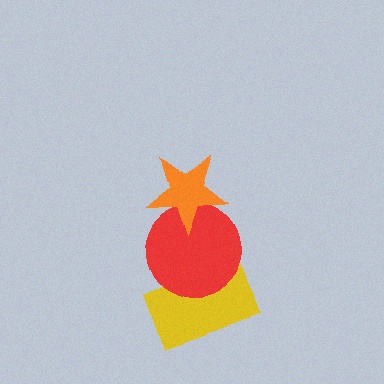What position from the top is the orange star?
The orange star is 1st from the top.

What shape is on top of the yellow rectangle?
The red circle is on top of the yellow rectangle.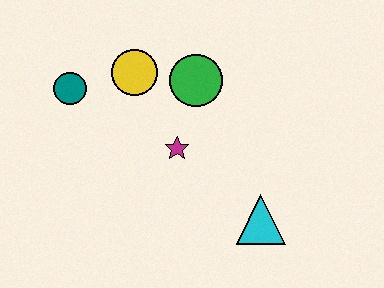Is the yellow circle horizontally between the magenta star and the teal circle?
Yes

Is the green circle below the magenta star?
No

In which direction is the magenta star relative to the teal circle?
The magenta star is to the right of the teal circle.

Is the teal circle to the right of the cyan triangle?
No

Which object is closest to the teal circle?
The yellow circle is closest to the teal circle.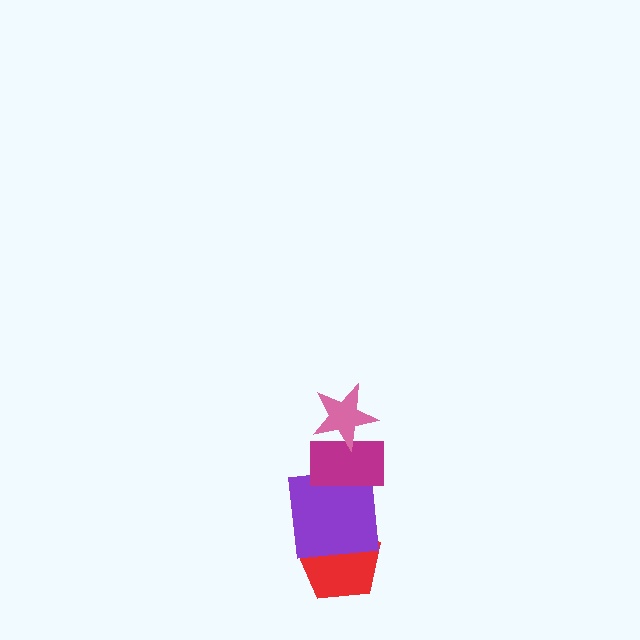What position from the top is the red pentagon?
The red pentagon is 4th from the top.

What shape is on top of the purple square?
The magenta rectangle is on top of the purple square.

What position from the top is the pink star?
The pink star is 1st from the top.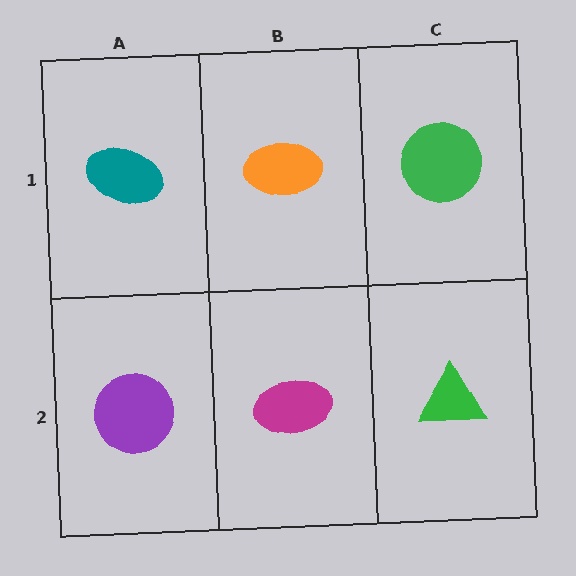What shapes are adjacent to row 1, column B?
A magenta ellipse (row 2, column B), a teal ellipse (row 1, column A), a green circle (row 1, column C).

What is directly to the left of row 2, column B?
A purple circle.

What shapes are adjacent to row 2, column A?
A teal ellipse (row 1, column A), a magenta ellipse (row 2, column B).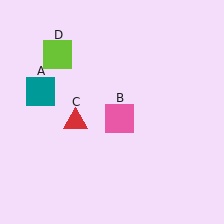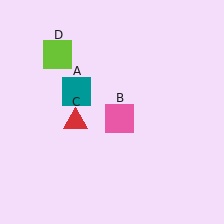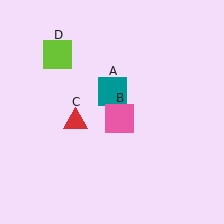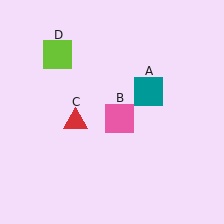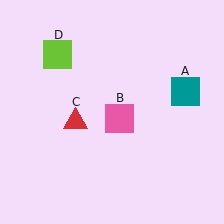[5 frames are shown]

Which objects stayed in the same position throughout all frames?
Pink square (object B) and red triangle (object C) and lime square (object D) remained stationary.